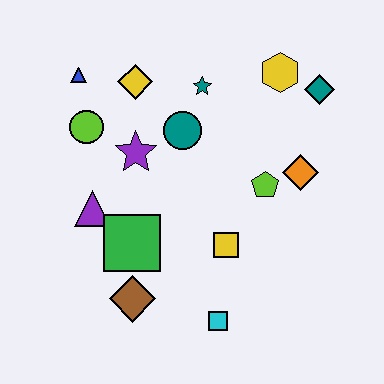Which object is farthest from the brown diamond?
The teal diamond is farthest from the brown diamond.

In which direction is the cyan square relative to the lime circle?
The cyan square is below the lime circle.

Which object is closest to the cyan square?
The yellow square is closest to the cyan square.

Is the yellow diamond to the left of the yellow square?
Yes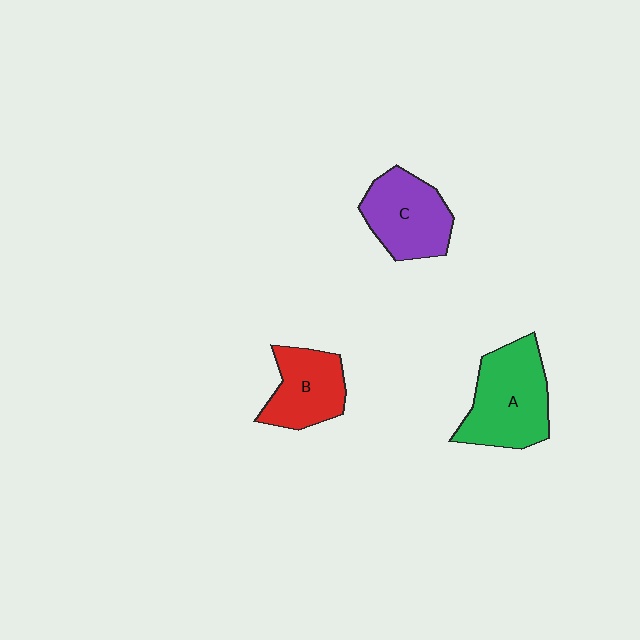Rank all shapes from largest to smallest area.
From largest to smallest: A (green), C (purple), B (red).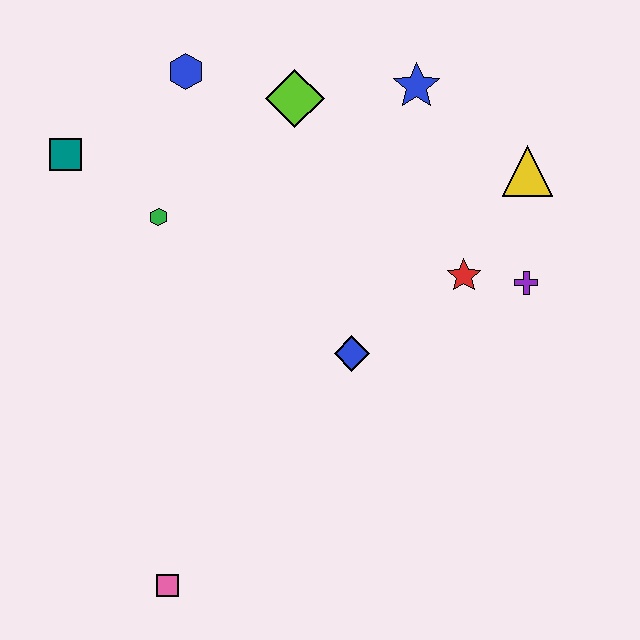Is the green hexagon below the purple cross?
No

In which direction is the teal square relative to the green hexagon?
The teal square is to the left of the green hexagon.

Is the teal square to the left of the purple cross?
Yes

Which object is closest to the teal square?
The green hexagon is closest to the teal square.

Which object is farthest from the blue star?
The pink square is farthest from the blue star.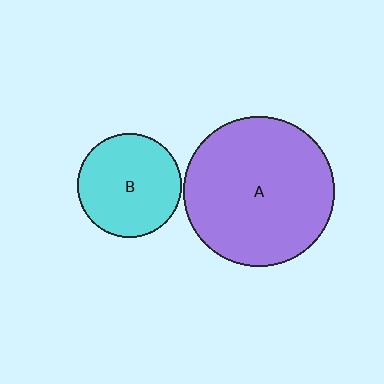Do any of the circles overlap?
No, none of the circles overlap.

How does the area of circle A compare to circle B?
Approximately 2.1 times.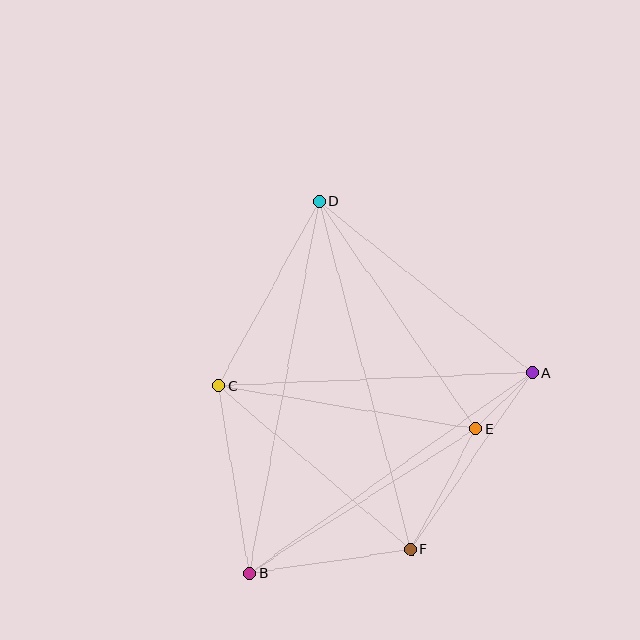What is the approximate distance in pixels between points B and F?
The distance between B and F is approximately 163 pixels.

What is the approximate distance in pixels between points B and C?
The distance between B and C is approximately 190 pixels.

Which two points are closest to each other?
Points A and E are closest to each other.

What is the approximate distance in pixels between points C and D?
The distance between C and D is approximately 210 pixels.